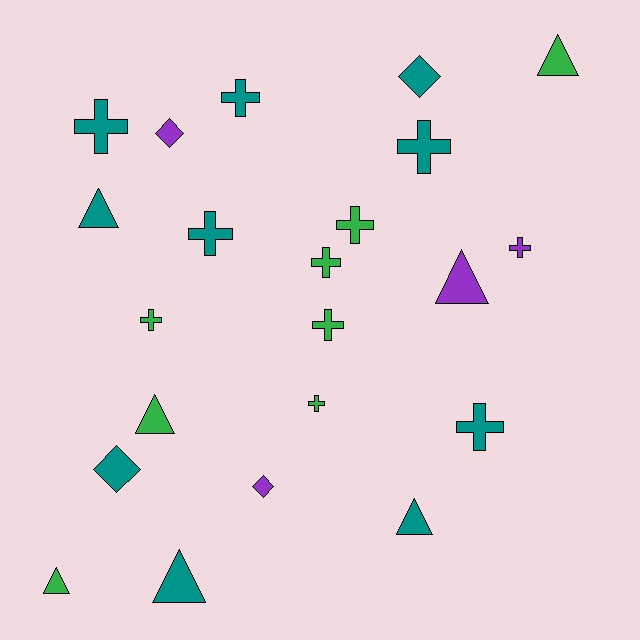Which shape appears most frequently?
Cross, with 11 objects.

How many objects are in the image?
There are 22 objects.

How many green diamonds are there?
There are no green diamonds.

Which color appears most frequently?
Teal, with 10 objects.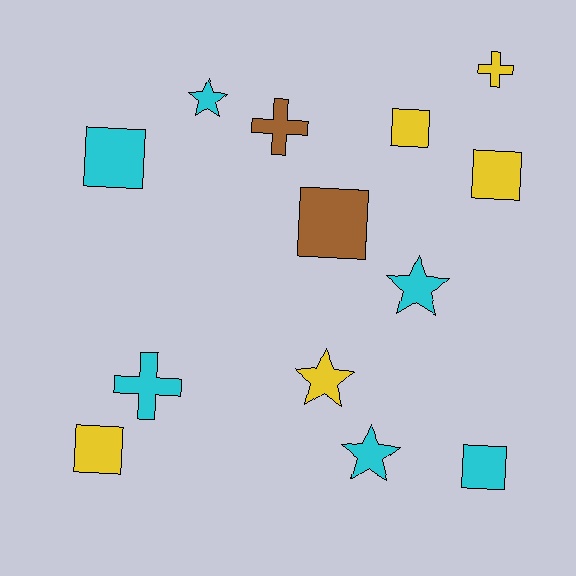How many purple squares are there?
There are no purple squares.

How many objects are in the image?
There are 13 objects.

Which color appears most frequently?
Cyan, with 6 objects.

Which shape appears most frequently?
Square, with 6 objects.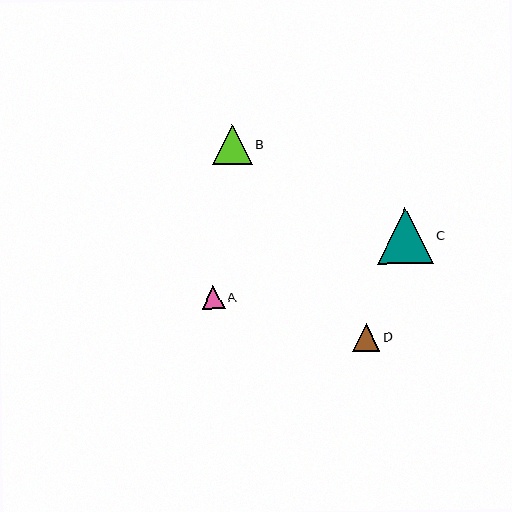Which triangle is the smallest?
Triangle A is the smallest with a size of approximately 23 pixels.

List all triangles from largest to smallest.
From largest to smallest: C, B, D, A.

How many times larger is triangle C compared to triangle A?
Triangle C is approximately 2.4 times the size of triangle A.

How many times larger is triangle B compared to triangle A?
Triangle B is approximately 1.8 times the size of triangle A.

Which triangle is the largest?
Triangle C is the largest with a size of approximately 55 pixels.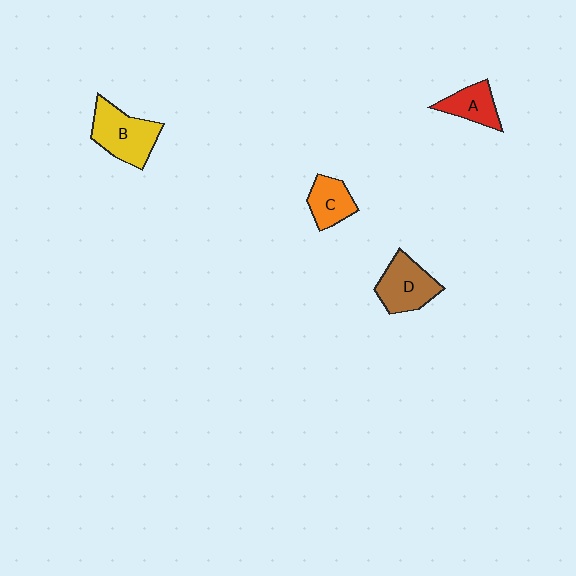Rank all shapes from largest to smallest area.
From largest to smallest: B (yellow), D (brown), C (orange), A (red).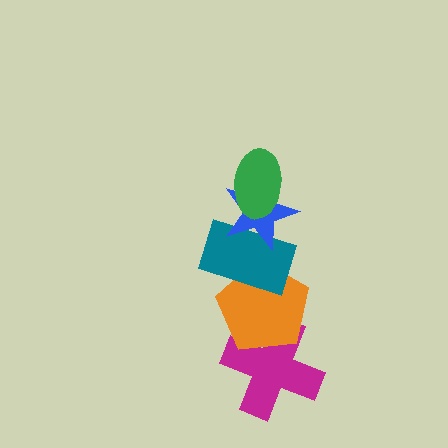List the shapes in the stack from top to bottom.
From top to bottom: the green ellipse, the blue star, the teal rectangle, the orange pentagon, the magenta cross.